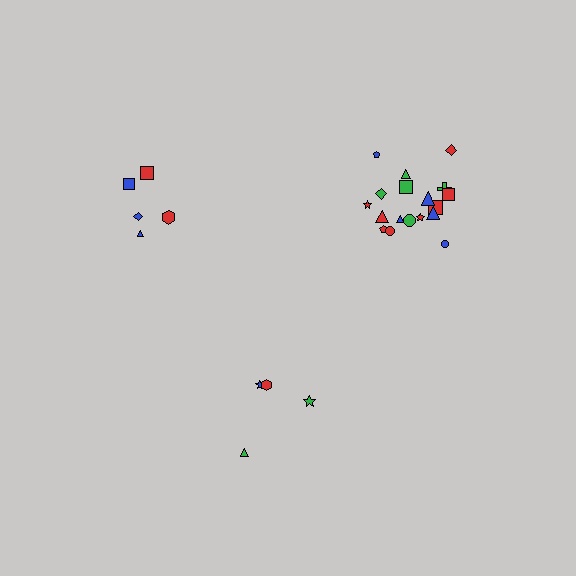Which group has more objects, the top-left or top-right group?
The top-right group.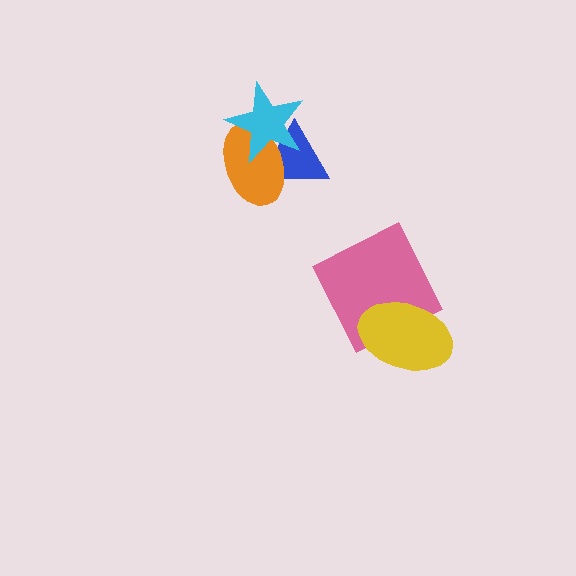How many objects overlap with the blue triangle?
2 objects overlap with the blue triangle.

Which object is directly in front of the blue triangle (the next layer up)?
The orange ellipse is directly in front of the blue triangle.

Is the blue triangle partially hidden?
Yes, it is partially covered by another shape.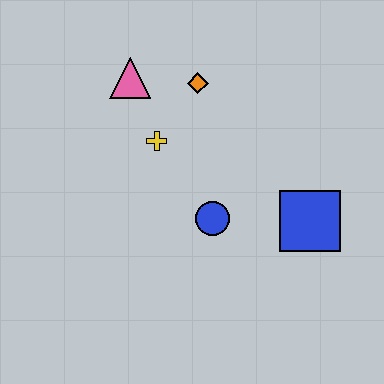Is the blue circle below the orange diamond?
Yes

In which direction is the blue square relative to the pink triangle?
The blue square is to the right of the pink triangle.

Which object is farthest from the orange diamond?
The blue square is farthest from the orange diamond.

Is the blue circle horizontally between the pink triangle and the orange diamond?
No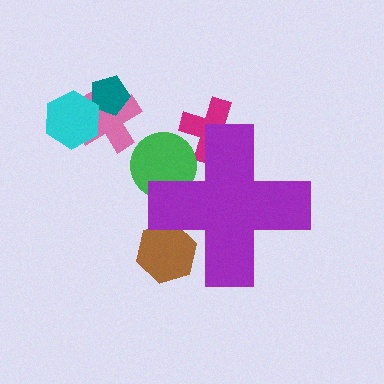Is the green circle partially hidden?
Yes, the green circle is partially hidden behind the purple cross.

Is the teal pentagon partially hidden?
No, the teal pentagon is fully visible.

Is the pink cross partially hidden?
No, the pink cross is fully visible.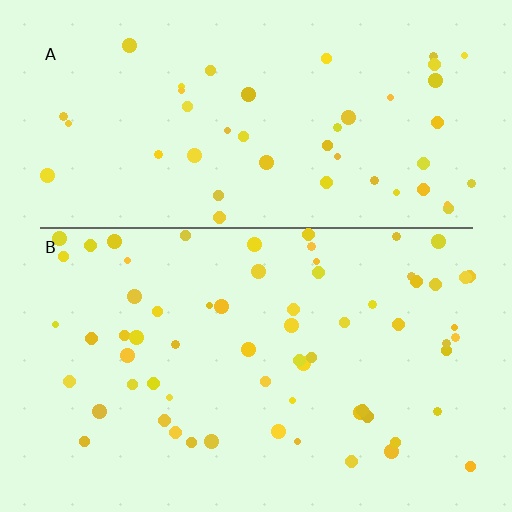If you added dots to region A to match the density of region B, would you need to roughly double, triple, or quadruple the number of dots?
Approximately double.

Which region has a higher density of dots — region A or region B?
B (the bottom).